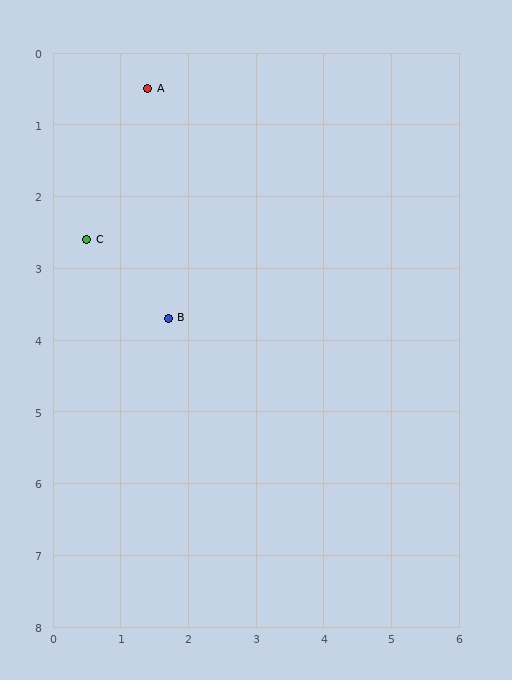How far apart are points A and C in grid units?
Points A and C are about 2.3 grid units apart.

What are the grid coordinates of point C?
Point C is at approximately (0.5, 2.6).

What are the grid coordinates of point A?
Point A is at approximately (1.4, 0.5).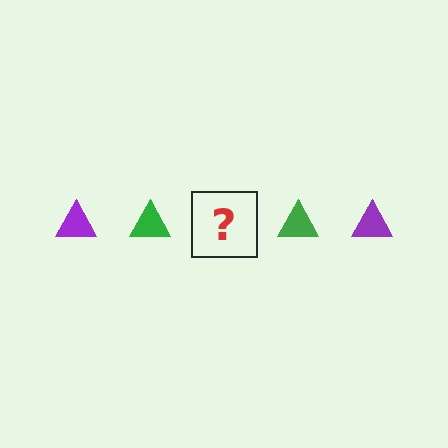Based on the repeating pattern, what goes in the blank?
The blank should be a purple triangle.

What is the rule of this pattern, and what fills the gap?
The rule is that the pattern cycles through purple, green triangles. The gap should be filled with a purple triangle.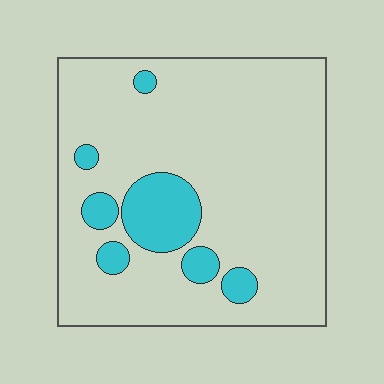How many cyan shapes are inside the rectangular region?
7.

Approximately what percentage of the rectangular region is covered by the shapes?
Approximately 15%.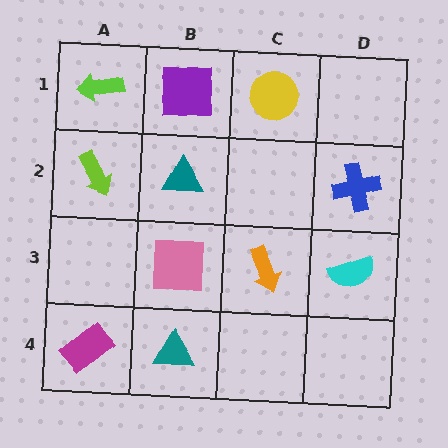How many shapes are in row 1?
3 shapes.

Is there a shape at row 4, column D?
No, that cell is empty.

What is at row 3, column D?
A cyan semicircle.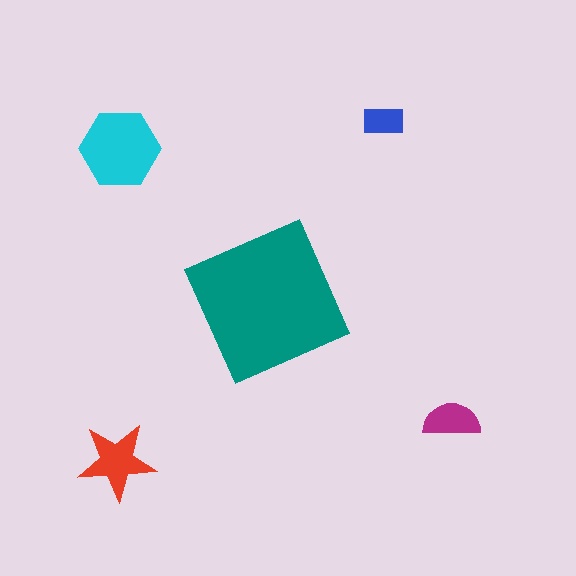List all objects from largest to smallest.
The teal square, the cyan hexagon, the red star, the magenta semicircle, the blue rectangle.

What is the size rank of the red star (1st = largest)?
3rd.